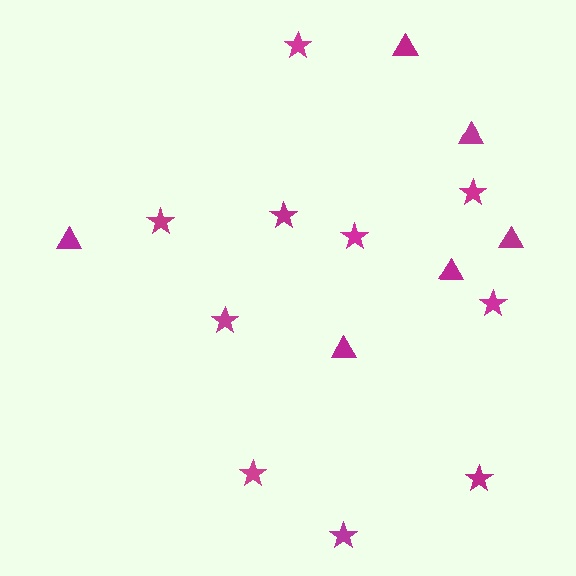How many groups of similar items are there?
There are 2 groups: one group of stars (10) and one group of triangles (6).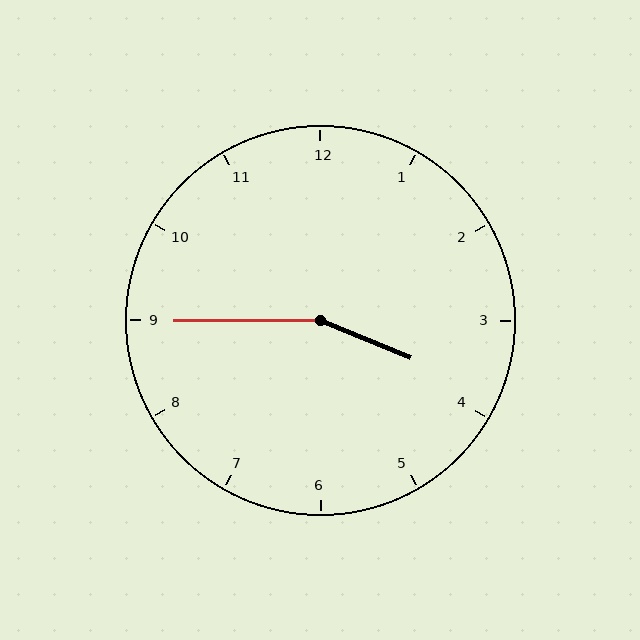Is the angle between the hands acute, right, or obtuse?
It is obtuse.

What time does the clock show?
3:45.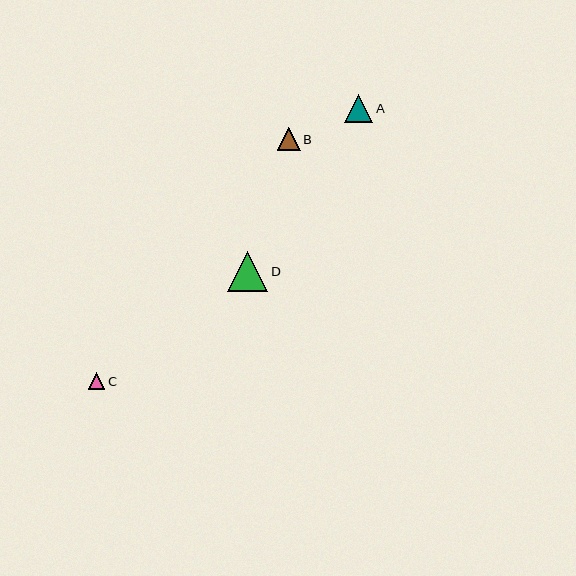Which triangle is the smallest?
Triangle C is the smallest with a size of approximately 17 pixels.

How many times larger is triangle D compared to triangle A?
Triangle D is approximately 1.4 times the size of triangle A.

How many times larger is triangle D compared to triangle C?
Triangle D is approximately 2.4 times the size of triangle C.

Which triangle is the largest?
Triangle D is the largest with a size of approximately 40 pixels.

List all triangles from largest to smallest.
From largest to smallest: D, A, B, C.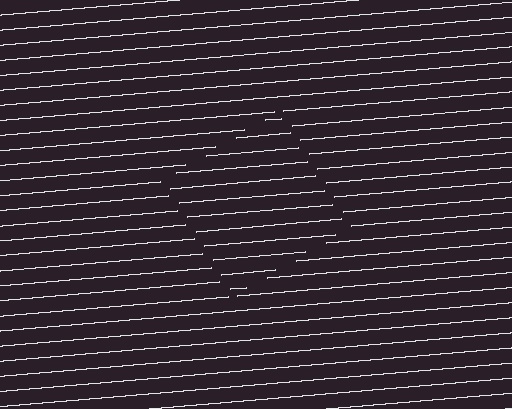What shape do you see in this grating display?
An illusory square. The interior of the shape contains the same grating, shifted by half a period — the contour is defined by the phase discontinuity where line-ends from the inner and outer gratings abut.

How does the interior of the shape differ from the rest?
The interior of the shape contains the same grating, shifted by half a period — the contour is defined by the phase discontinuity where line-ends from the inner and outer gratings abut.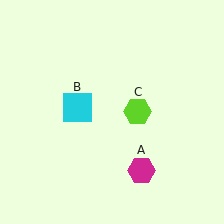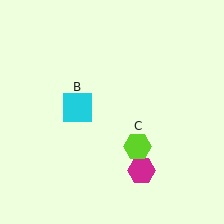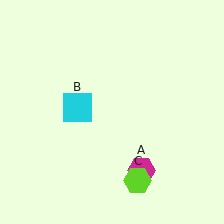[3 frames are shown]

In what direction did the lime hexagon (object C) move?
The lime hexagon (object C) moved down.